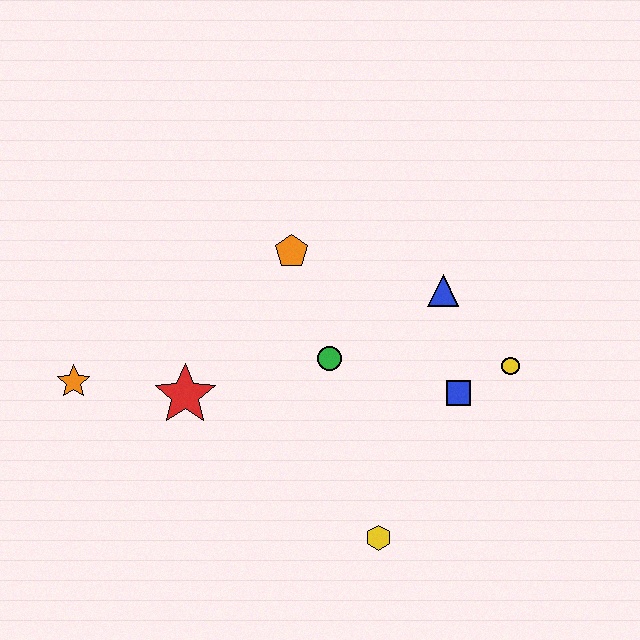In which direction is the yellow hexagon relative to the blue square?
The yellow hexagon is below the blue square.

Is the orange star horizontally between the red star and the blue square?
No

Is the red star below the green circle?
Yes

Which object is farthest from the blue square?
The orange star is farthest from the blue square.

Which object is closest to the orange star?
The red star is closest to the orange star.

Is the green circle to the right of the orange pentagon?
Yes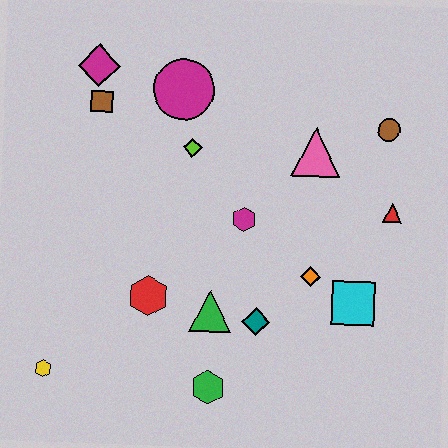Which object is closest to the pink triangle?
The brown circle is closest to the pink triangle.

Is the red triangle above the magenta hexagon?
Yes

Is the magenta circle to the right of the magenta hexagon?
No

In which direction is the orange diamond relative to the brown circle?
The orange diamond is below the brown circle.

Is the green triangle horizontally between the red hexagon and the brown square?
No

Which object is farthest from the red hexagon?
The brown circle is farthest from the red hexagon.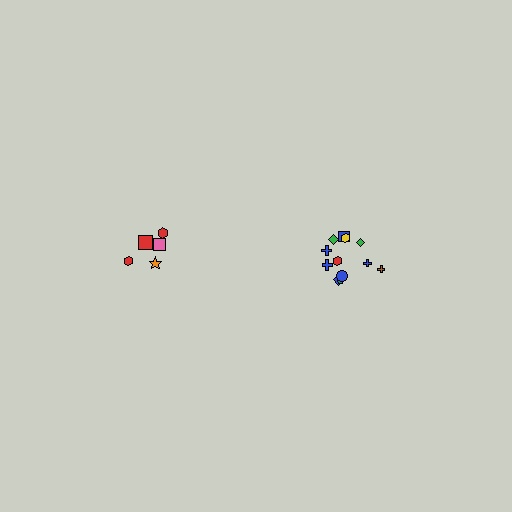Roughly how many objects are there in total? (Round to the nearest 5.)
Roughly 15 objects in total.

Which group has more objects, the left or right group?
The right group.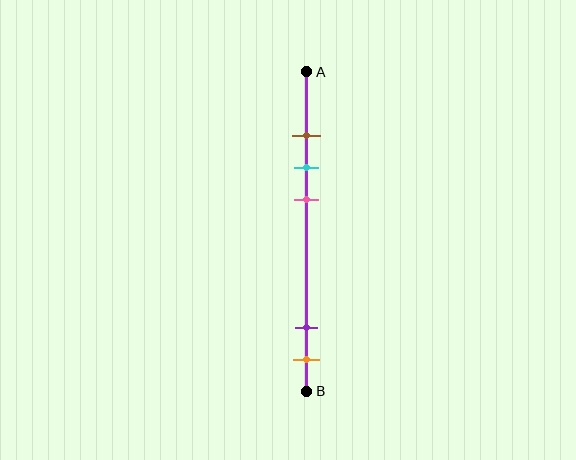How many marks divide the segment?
There are 5 marks dividing the segment.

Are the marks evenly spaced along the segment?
No, the marks are not evenly spaced.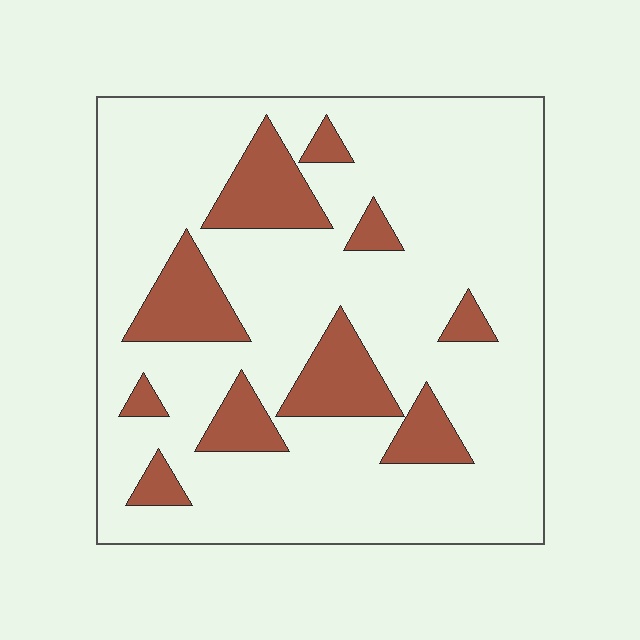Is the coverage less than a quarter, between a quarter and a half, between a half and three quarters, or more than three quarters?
Less than a quarter.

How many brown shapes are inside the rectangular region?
10.